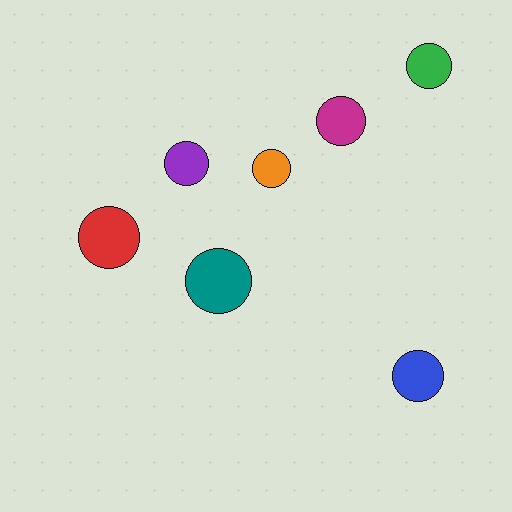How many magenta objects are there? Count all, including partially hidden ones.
There is 1 magenta object.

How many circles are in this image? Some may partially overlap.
There are 7 circles.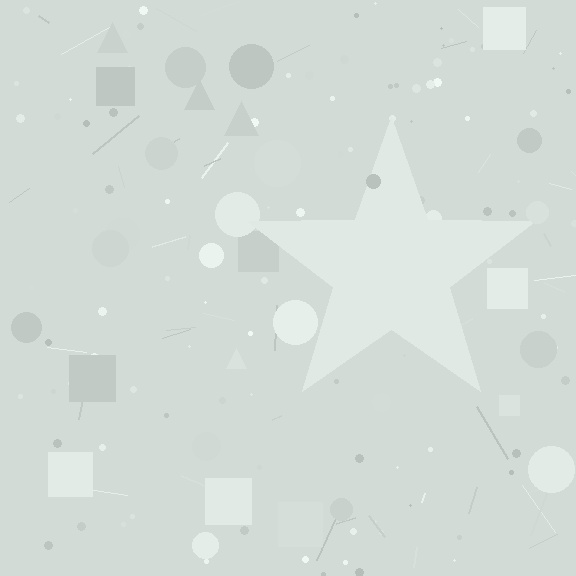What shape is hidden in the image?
A star is hidden in the image.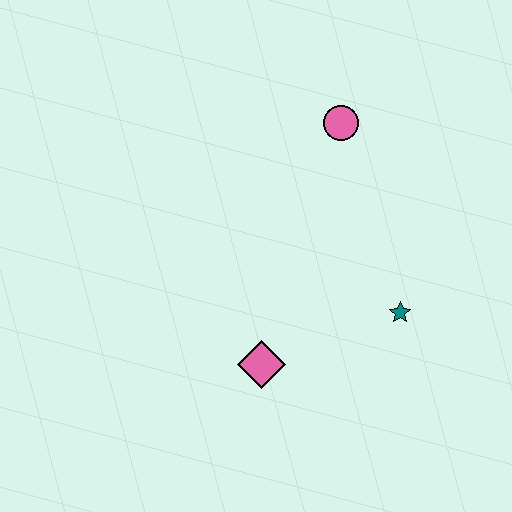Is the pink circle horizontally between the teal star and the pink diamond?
Yes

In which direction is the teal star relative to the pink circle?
The teal star is below the pink circle.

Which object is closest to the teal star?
The pink diamond is closest to the teal star.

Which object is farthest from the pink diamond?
The pink circle is farthest from the pink diamond.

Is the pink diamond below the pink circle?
Yes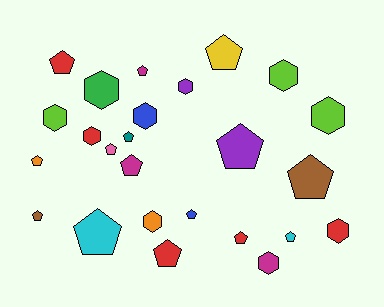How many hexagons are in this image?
There are 10 hexagons.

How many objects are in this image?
There are 25 objects.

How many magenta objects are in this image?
There are 3 magenta objects.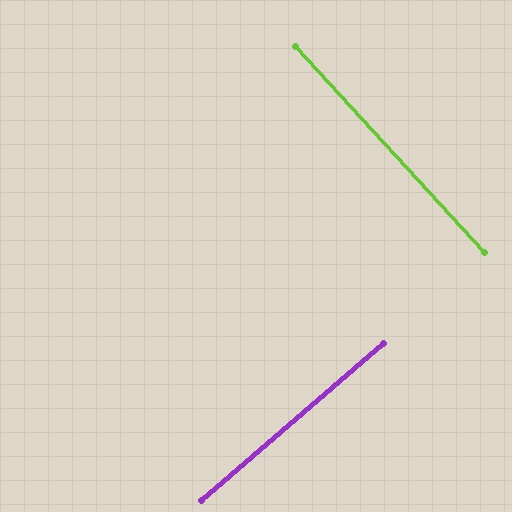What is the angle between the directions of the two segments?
Approximately 88 degrees.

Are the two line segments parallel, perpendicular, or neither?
Perpendicular — they meet at approximately 88°.